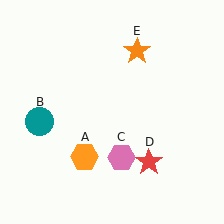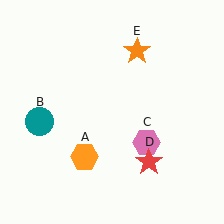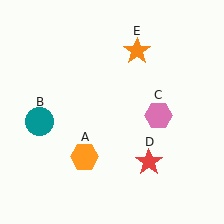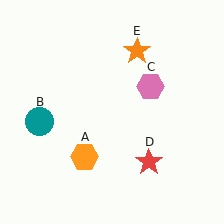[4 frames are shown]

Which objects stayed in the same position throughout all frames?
Orange hexagon (object A) and teal circle (object B) and red star (object D) and orange star (object E) remained stationary.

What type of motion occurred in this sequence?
The pink hexagon (object C) rotated counterclockwise around the center of the scene.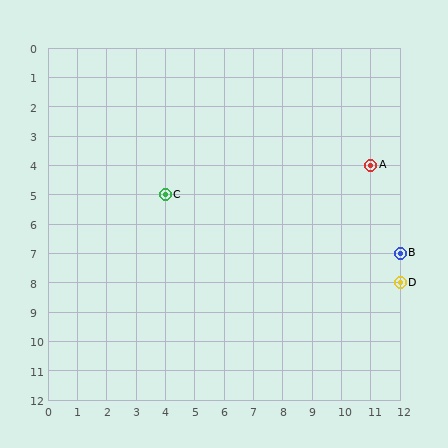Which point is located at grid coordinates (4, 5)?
Point C is at (4, 5).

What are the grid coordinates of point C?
Point C is at grid coordinates (4, 5).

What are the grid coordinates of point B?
Point B is at grid coordinates (12, 7).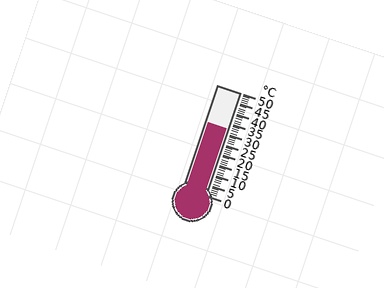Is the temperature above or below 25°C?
The temperature is above 25°C.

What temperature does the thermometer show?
The thermometer shows approximately 32°C.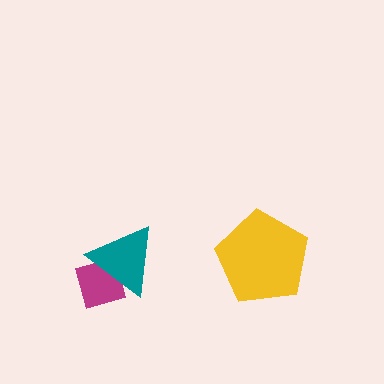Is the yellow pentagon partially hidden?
No, no other shape covers it.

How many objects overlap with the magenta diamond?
1 object overlaps with the magenta diamond.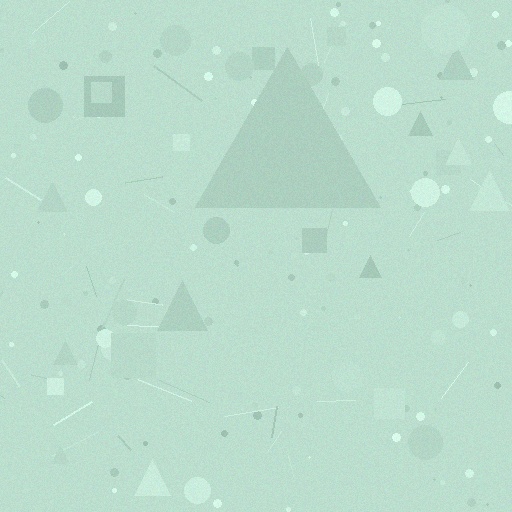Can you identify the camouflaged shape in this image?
The camouflaged shape is a triangle.